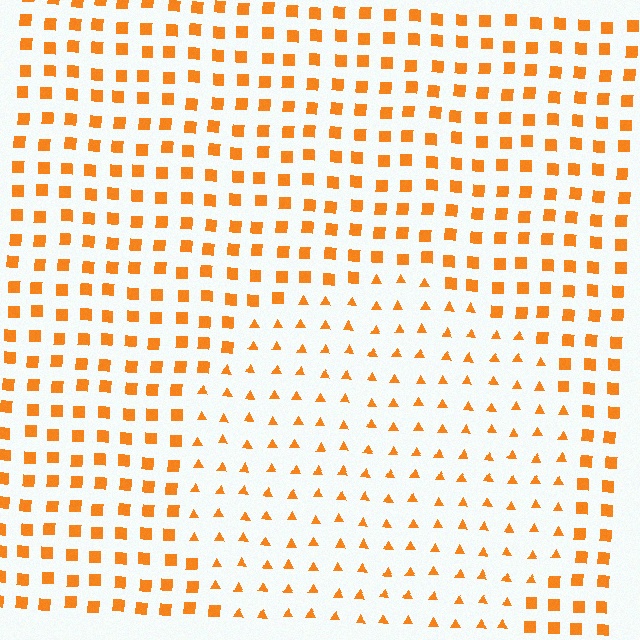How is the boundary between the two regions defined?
The boundary is defined by a change in element shape: triangles inside vs. squares outside. All elements share the same color and spacing.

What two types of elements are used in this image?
The image uses triangles inside the circle region and squares outside it.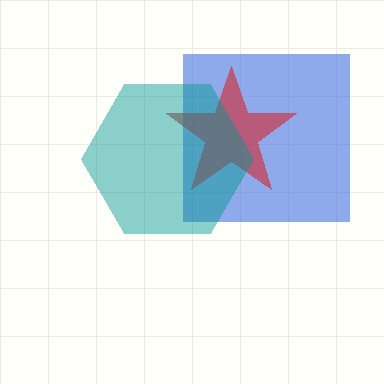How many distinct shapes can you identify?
There are 3 distinct shapes: a blue square, a red star, a teal hexagon.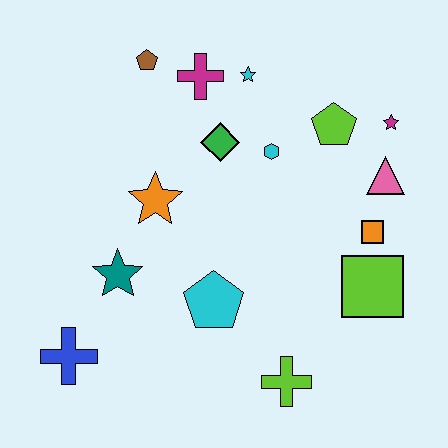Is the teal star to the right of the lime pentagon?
No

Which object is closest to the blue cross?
The teal star is closest to the blue cross.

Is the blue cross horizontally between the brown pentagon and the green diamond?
No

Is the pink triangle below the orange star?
No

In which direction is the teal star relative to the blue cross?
The teal star is above the blue cross.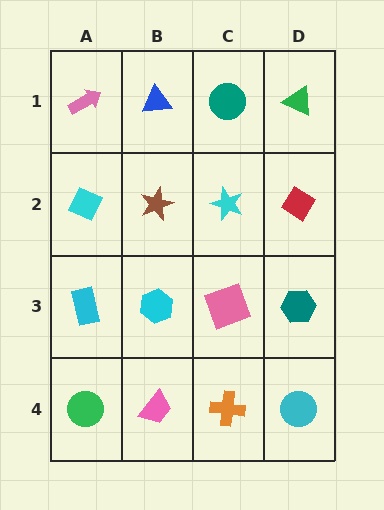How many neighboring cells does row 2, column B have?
4.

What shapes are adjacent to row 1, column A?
A cyan diamond (row 2, column A), a blue triangle (row 1, column B).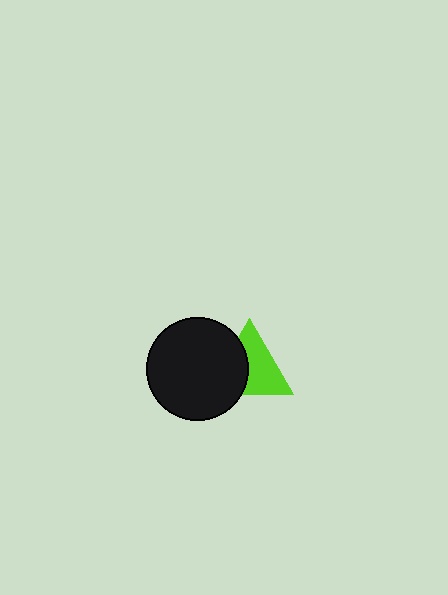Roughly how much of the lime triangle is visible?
About half of it is visible (roughly 59%).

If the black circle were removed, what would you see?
You would see the complete lime triangle.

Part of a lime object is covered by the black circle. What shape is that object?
It is a triangle.